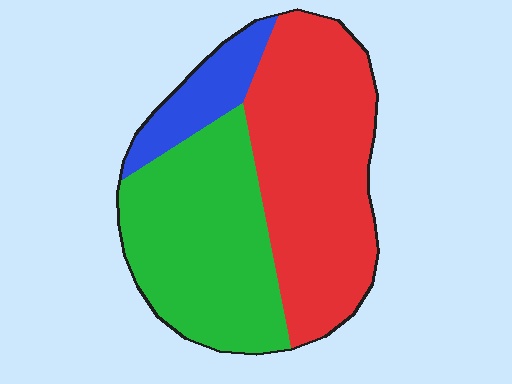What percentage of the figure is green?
Green takes up about two fifths (2/5) of the figure.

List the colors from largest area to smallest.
From largest to smallest: red, green, blue.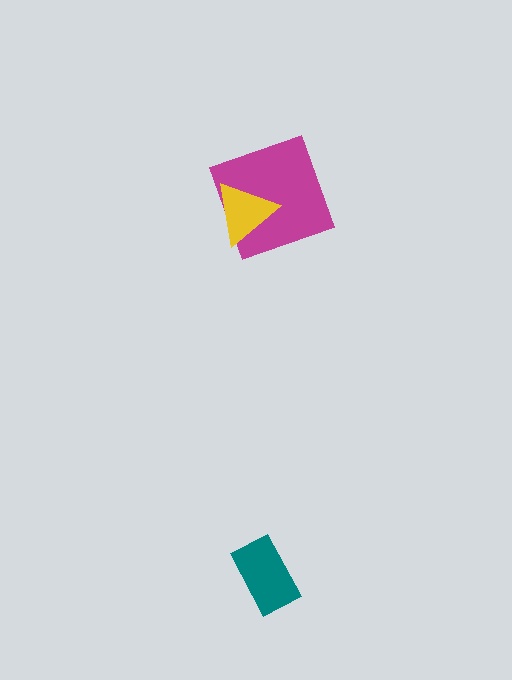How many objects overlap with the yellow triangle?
1 object overlaps with the yellow triangle.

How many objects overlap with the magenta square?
1 object overlaps with the magenta square.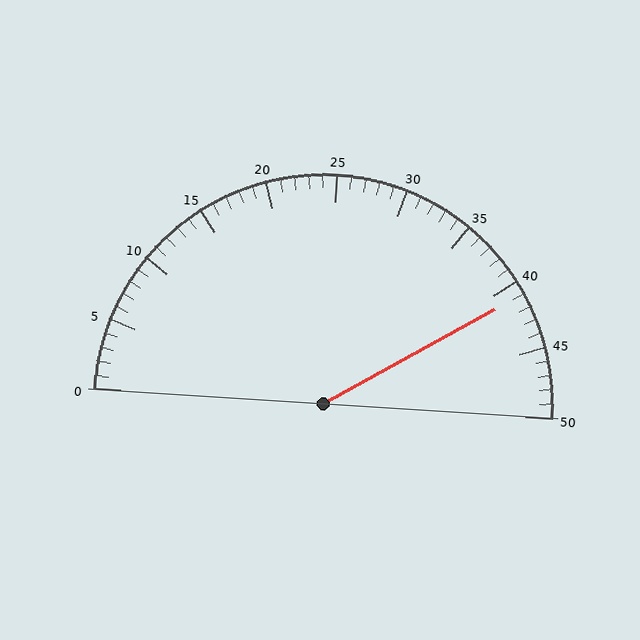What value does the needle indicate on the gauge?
The needle indicates approximately 41.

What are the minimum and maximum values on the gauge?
The gauge ranges from 0 to 50.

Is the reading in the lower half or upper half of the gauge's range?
The reading is in the upper half of the range (0 to 50).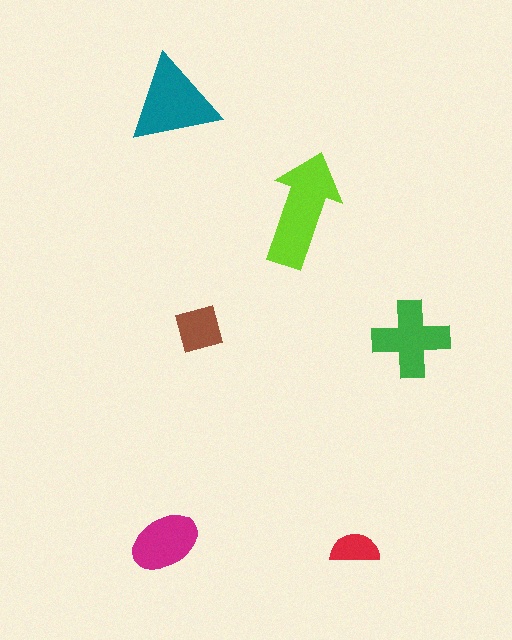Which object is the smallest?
The red semicircle.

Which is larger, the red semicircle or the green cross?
The green cross.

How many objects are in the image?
There are 6 objects in the image.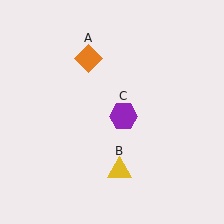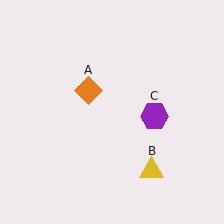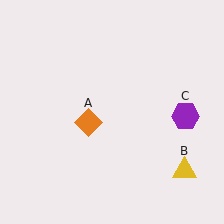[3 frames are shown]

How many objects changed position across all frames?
3 objects changed position: orange diamond (object A), yellow triangle (object B), purple hexagon (object C).